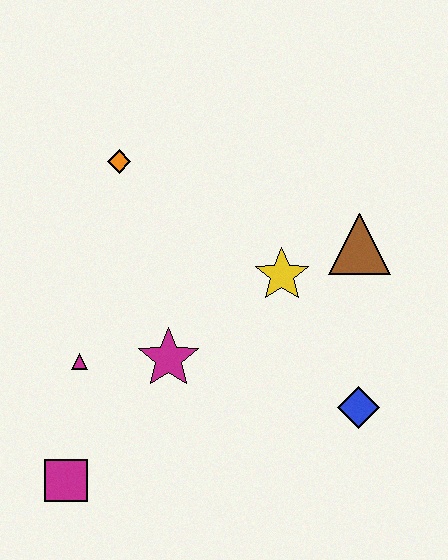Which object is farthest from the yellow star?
The magenta square is farthest from the yellow star.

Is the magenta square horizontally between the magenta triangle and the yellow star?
No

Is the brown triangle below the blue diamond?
No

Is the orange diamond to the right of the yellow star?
No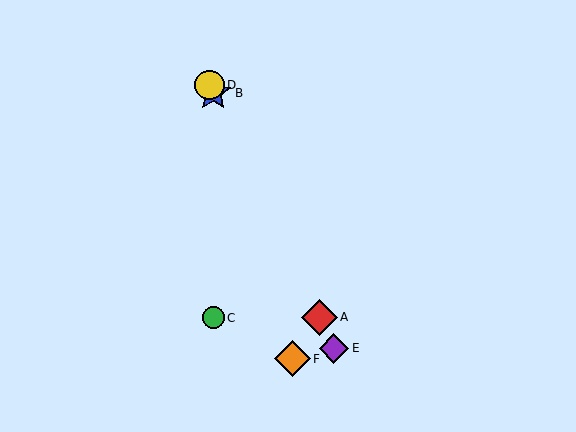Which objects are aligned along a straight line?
Objects A, B, D, E are aligned along a straight line.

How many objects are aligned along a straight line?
4 objects (A, B, D, E) are aligned along a straight line.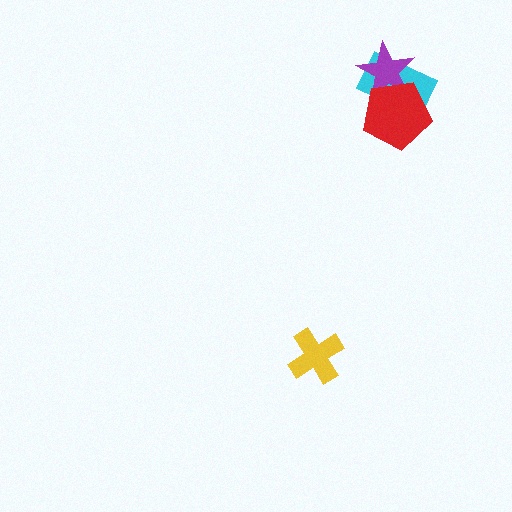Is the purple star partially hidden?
Yes, it is partially covered by another shape.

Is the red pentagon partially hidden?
No, no other shape covers it.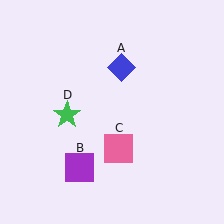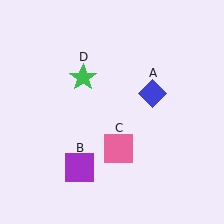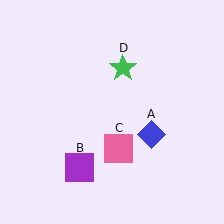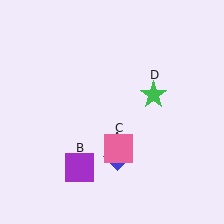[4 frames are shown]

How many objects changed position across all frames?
2 objects changed position: blue diamond (object A), green star (object D).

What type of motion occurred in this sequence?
The blue diamond (object A), green star (object D) rotated clockwise around the center of the scene.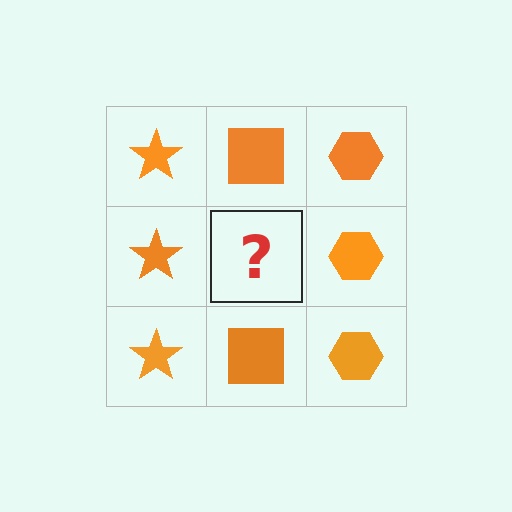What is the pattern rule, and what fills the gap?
The rule is that each column has a consistent shape. The gap should be filled with an orange square.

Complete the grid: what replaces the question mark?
The question mark should be replaced with an orange square.